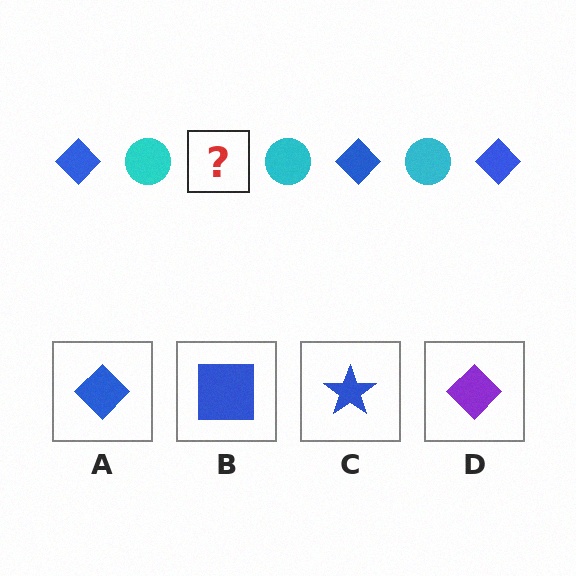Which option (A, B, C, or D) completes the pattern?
A.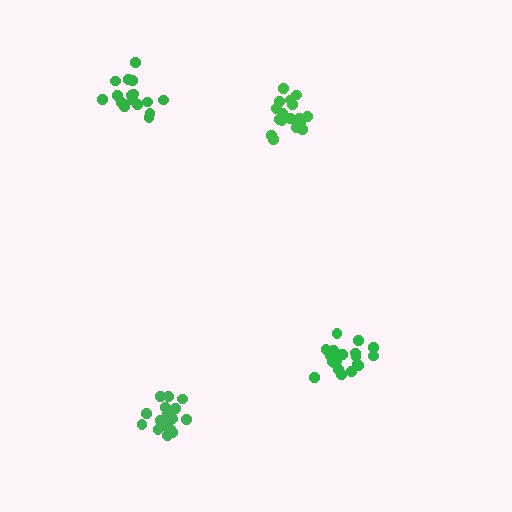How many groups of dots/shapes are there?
There are 4 groups.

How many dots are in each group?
Group 1: 20 dots, Group 2: 17 dots, Group 3: 20 dots, Group 4: 18 dots (75 total).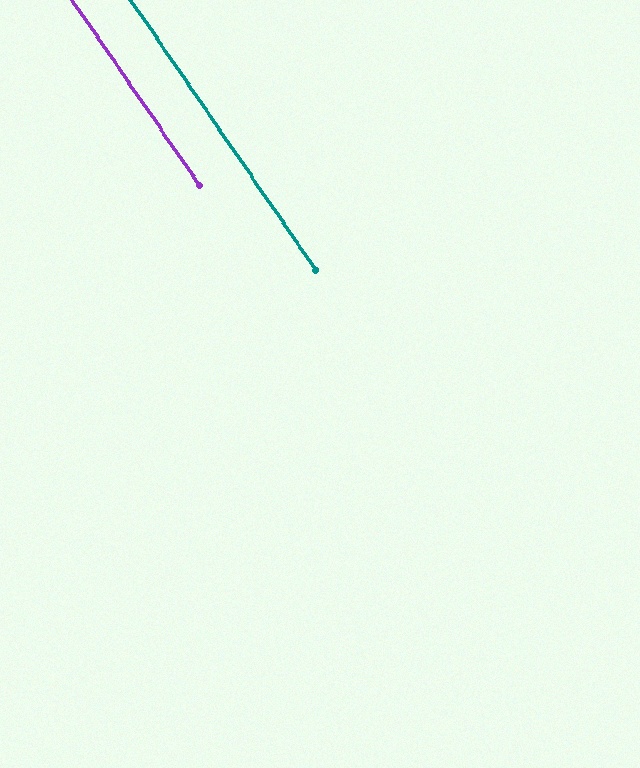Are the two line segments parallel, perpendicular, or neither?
Parallel — their directions differ by only 0.0°.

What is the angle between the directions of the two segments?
Approximately 0 degrees.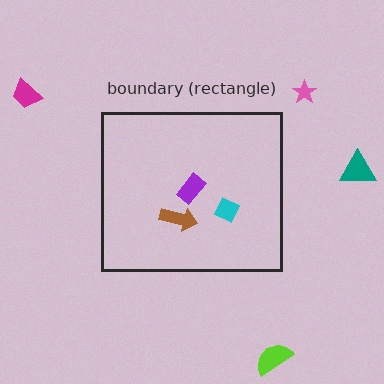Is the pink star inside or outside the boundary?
Outside.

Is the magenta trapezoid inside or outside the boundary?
Outside.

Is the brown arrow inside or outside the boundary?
Inside.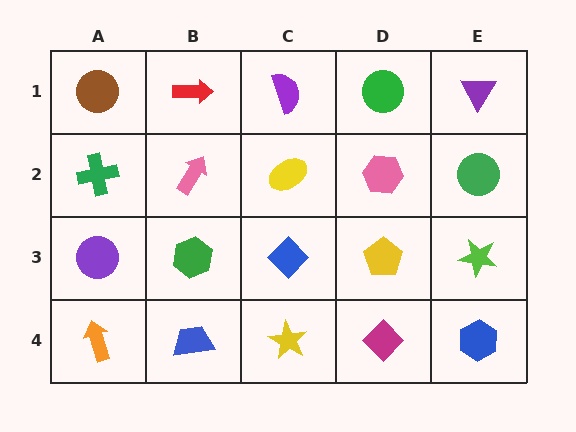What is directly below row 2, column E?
A lime star.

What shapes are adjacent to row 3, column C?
A yellow ellipse (row 2, column C), a yellow star (row 4, column C), a green hexagon (row 3, column B), a yellow pentagon (row 3, column D).